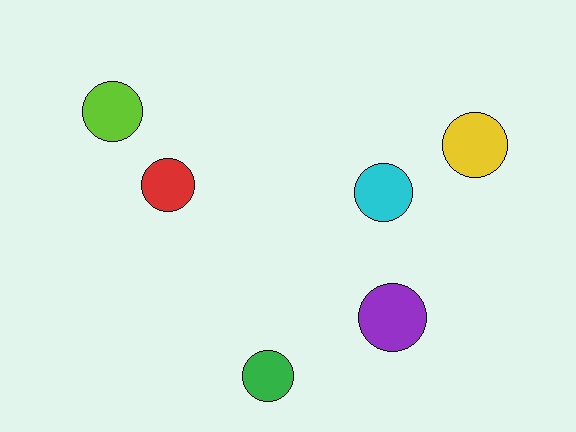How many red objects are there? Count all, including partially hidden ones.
There is 1 red object.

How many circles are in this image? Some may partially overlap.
There are 6 circles.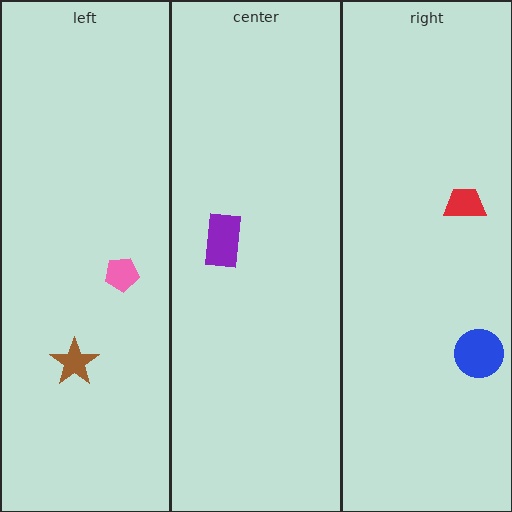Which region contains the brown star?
The left region.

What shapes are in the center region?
The purple rectangle.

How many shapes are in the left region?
2.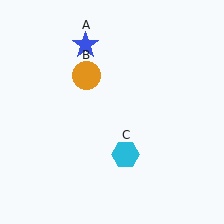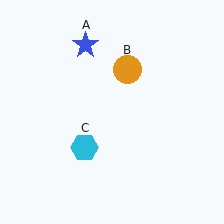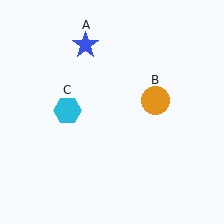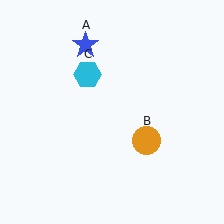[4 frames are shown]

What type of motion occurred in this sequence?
The orange circle (object B), cyan hexagon (object C) rotated clockwise around the center of the scene.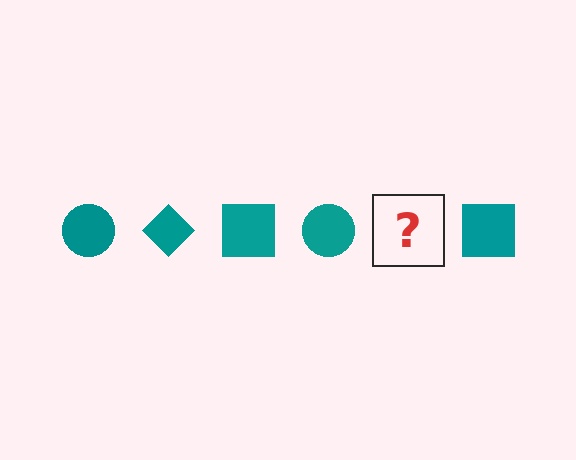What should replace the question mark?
The question mark should be replaced with a teal diamond.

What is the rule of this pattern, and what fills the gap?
The rule is that the pattern cycles through circle, diamond, square shapes in teal. The gap should be filled with a teal diamond.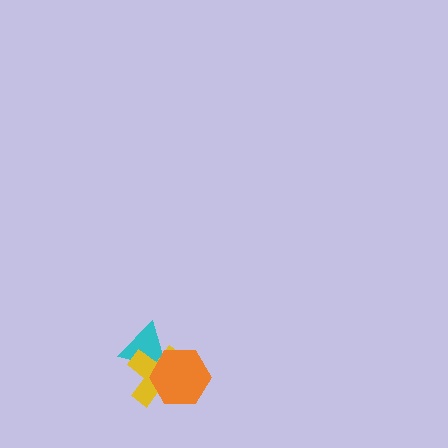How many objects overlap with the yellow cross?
2 objects overlap with the yellow cross.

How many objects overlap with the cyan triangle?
2 objects overlap with the cyan triangle.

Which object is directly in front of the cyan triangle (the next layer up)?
The yellow cross is directly in front of the cyan triangle.